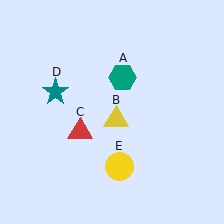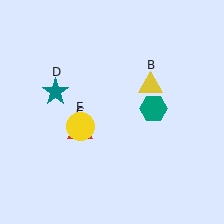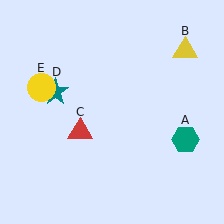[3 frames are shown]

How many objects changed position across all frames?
3 objects changed position: teal hexagon (object A), yellow triangle (object B), yellow circle (object E).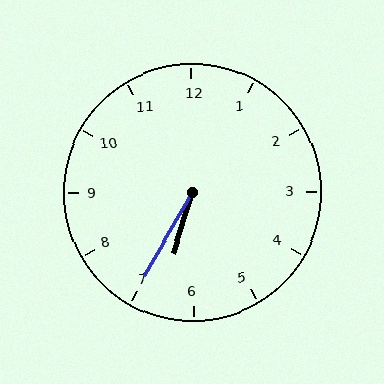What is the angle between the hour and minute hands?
Approximately 12 degrees.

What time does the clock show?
6:35.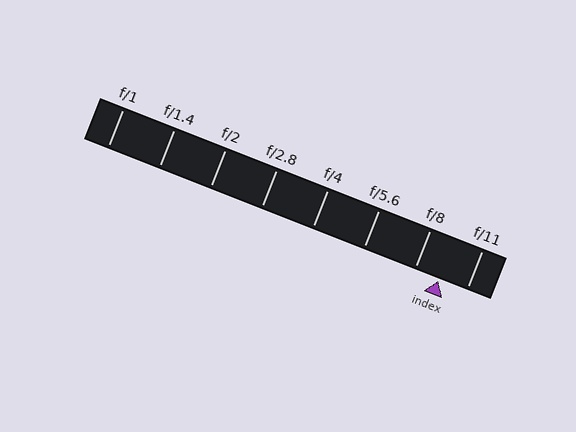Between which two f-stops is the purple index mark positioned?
The index mark is between f/8 and f/11.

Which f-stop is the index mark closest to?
The index mark is closest to f/8.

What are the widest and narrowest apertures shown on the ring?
The widest aperture shown is f/1 and the narrowest is f/11.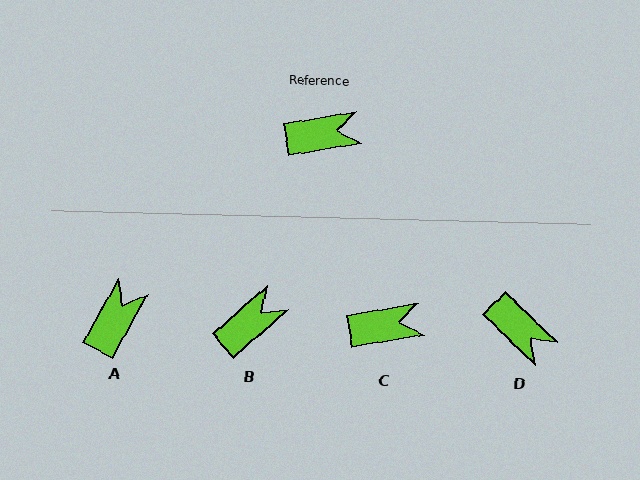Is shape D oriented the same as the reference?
No, it is off by about 53 degrees.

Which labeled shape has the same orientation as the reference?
C.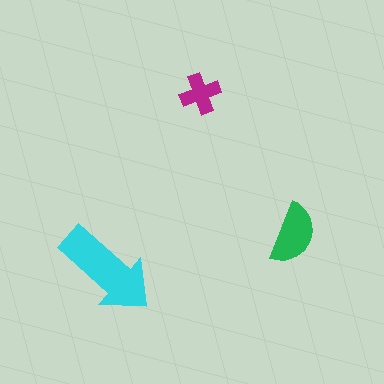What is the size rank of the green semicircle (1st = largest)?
2nd.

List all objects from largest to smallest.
The cyan arrow, the green semicircle, the magenta cross.